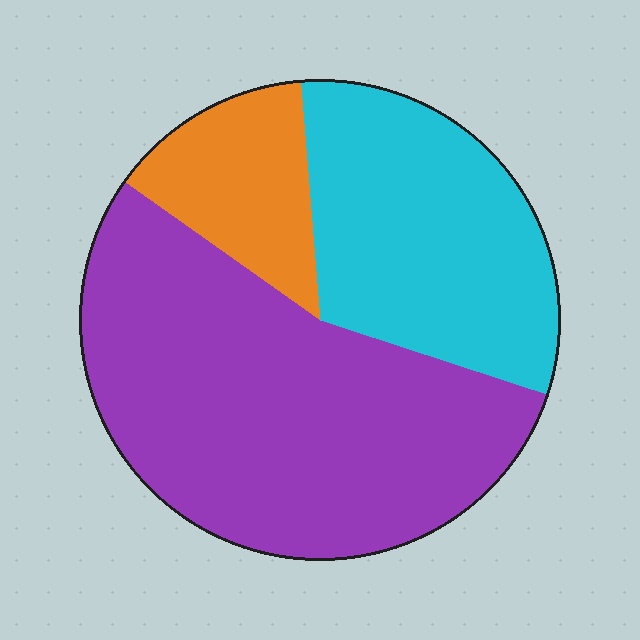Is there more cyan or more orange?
Cyan.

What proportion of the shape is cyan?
Cyan covers 31% of the shape.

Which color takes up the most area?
Purple, at roughly 55%.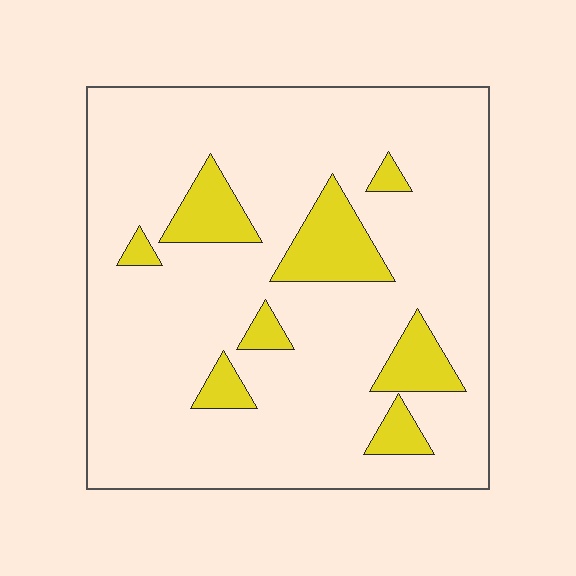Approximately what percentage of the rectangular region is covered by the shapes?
Approximately 15%.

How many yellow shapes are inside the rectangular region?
8.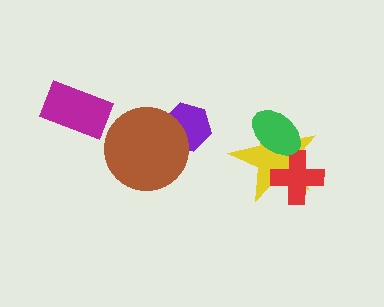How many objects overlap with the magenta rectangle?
0 objects overlap with the magenta rectangle.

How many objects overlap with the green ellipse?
1 object overlaps with the green ellipse.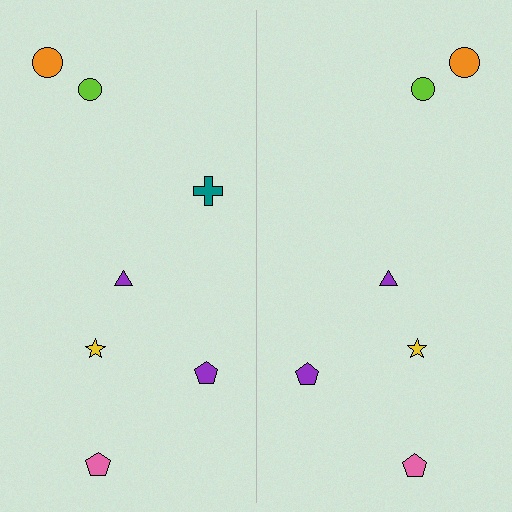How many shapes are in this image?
There are 13 shapes in this image.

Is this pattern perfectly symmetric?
No, the pattern is not perfectly symmetric. A teal cross is missing from the right side.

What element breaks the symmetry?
A teal cross is missing from the right side.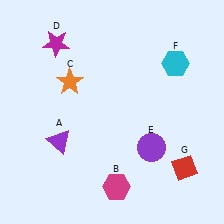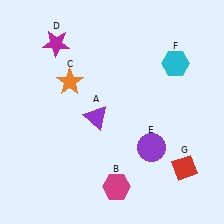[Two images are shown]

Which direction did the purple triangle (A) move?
The purple triangle (A) moved right.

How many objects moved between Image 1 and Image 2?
1 object moved between the two images.